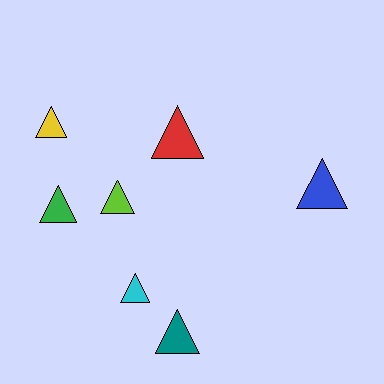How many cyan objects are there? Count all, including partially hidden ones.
There is 1 cyan object.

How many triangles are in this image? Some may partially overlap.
There are 7 triangles.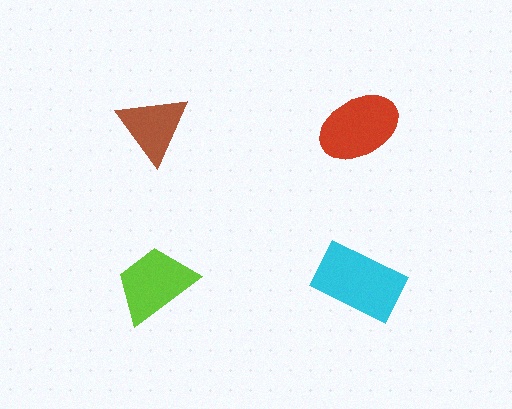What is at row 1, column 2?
A red ellipse.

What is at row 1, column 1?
A brown triangle.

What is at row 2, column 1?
A lime trapezoid.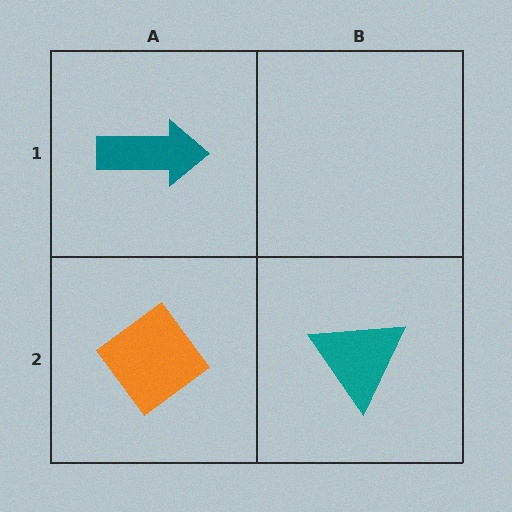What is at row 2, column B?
A teal triangle.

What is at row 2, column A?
An orange diamond.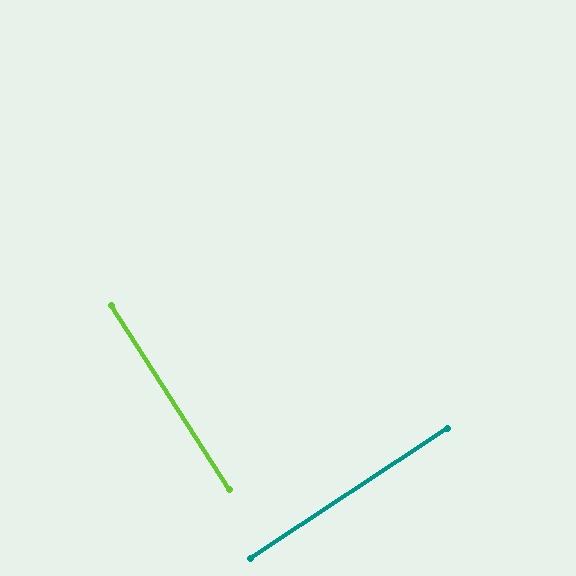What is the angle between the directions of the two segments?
Approximately 89 degrees.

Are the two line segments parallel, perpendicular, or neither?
Perpendicular — they meet at approximately 89°.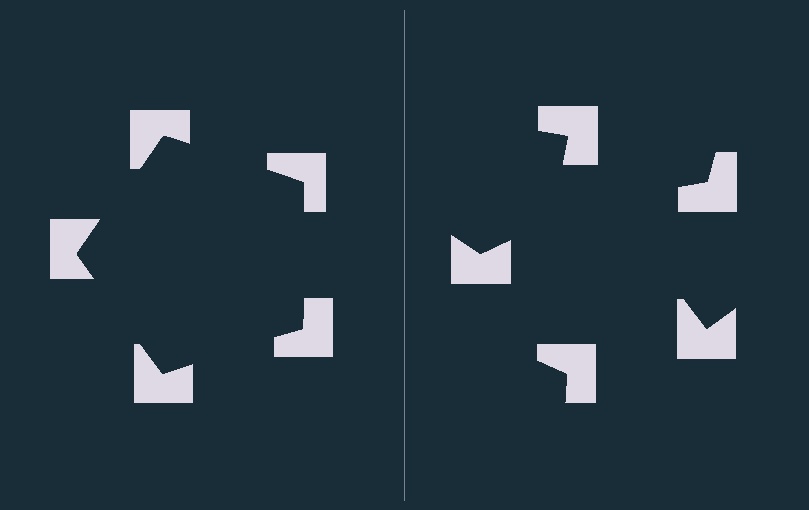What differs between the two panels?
The notched squares are positioned identically on both sides; only the wedge orientations differ. On the left they align to a pentagon; on the right they are misaligned.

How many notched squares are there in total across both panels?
10 — 5 on each side.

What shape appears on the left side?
An illusory pentagon.